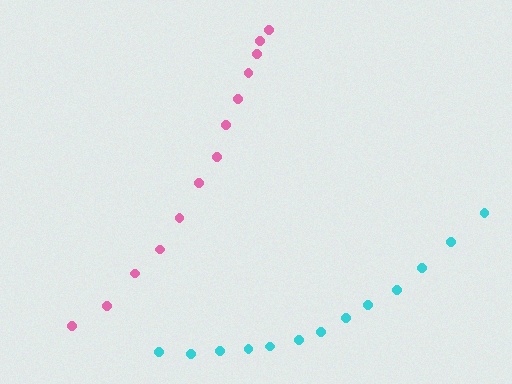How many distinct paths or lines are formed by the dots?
There are 2 distinct paths.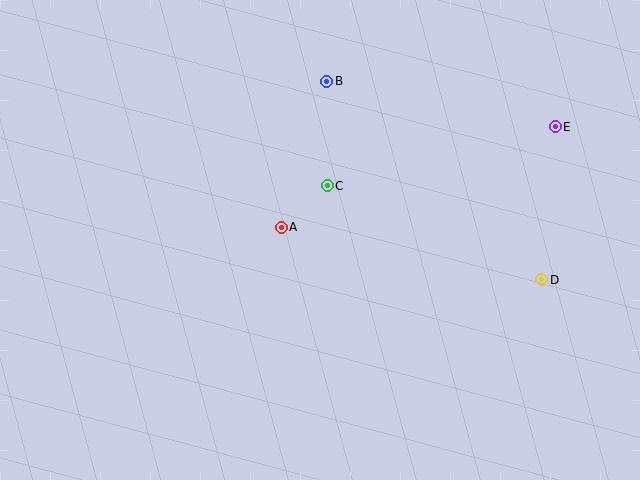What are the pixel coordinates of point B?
Point B is at (327, 81).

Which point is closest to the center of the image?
Point A at (281, 227) is closest to the center.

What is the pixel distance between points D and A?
The distance between D and A is 266 pixels.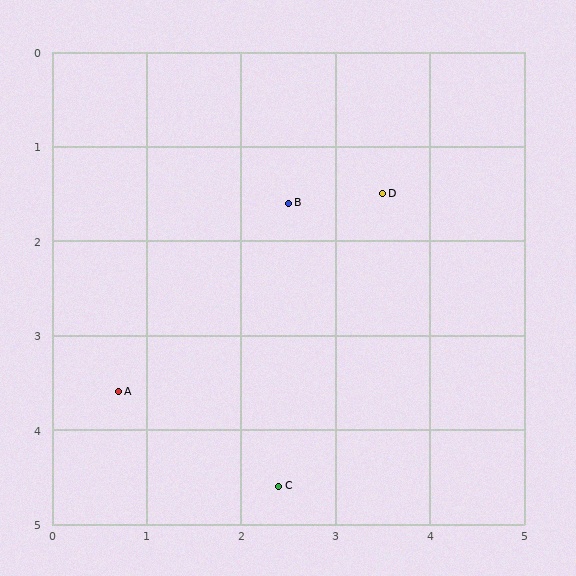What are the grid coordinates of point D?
Point D is at approximately (3.5, 1.5).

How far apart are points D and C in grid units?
Points D and C are about 3.3 grid units apart.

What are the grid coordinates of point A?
Point A is at approximately (0.7, 3.6).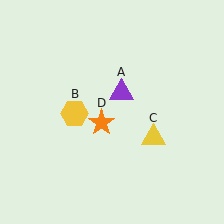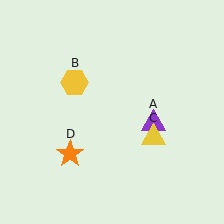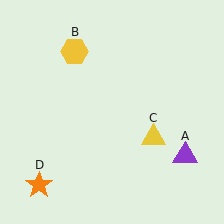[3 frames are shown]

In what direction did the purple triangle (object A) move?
The purple triangle (object A) moved down and to the right.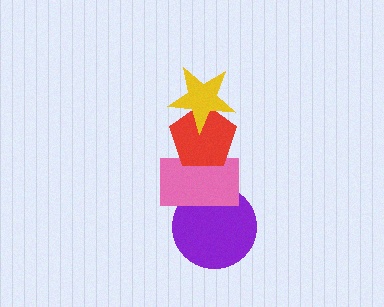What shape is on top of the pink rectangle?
The red pentagon is on top of the pink rectangle.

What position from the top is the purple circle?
The purple circle is 4th from the top.